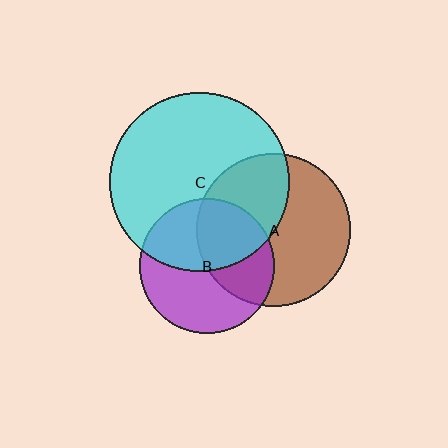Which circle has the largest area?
Circle C (cyan).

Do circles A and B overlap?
Yes.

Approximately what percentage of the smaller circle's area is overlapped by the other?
Approximately 40%.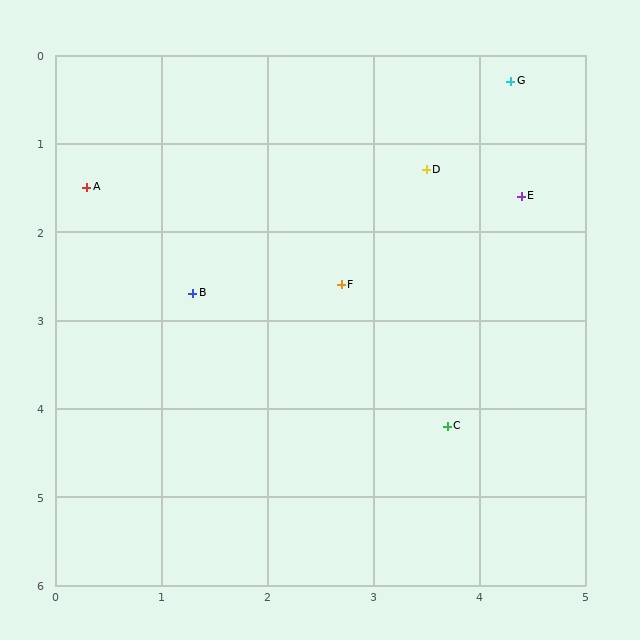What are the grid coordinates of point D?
Point D is at approximately (3.5, 1.3).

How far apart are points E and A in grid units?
Points E and A are about 4.1 grid units apart.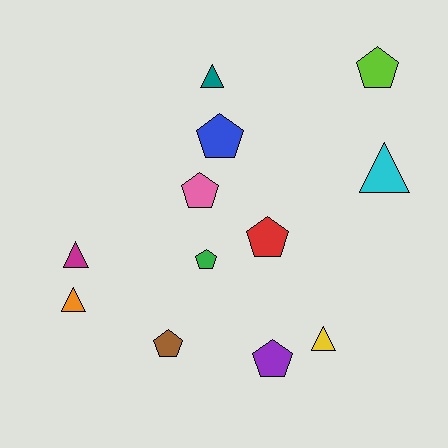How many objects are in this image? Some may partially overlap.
There are 12 objects.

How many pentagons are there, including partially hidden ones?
There are 7 pentagons.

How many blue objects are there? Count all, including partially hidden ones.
There is 1 blue object.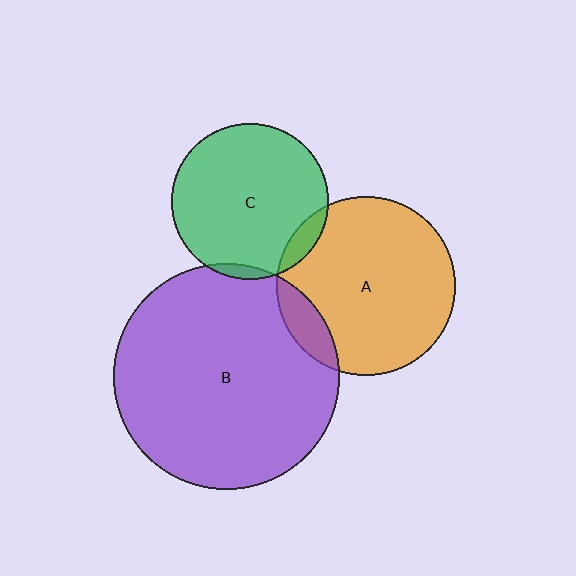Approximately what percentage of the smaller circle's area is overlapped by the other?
Approximately 10%.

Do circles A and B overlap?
Yes.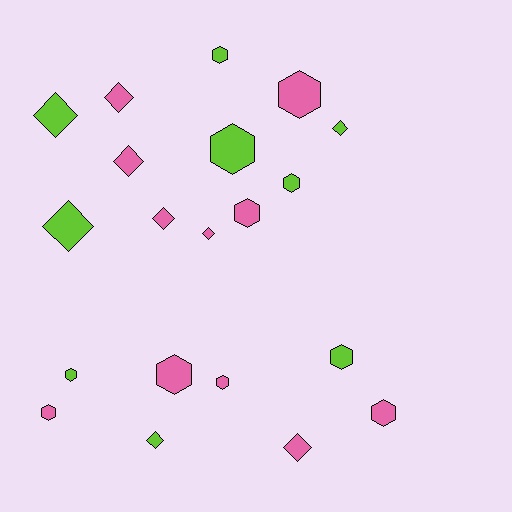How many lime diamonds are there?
There are 4 lime diamonds.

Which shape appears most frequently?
Hexagon, with 11 objects.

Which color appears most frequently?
Pink, with 11 objects.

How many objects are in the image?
There are 20 objects.